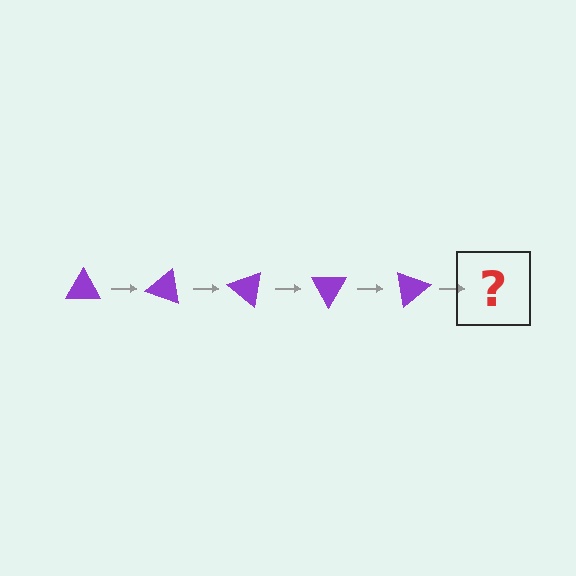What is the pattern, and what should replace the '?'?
The pattern is that the triangle rotates 20 degrees each step. The '?' should be a purple triangle rotated 100 degrees.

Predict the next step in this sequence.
The next step is a purple triangle rotated 100 degrees.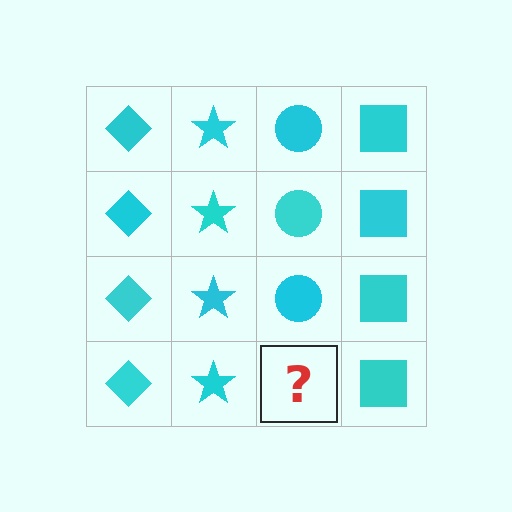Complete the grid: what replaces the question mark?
The question mark should be replaced with a cyan circle.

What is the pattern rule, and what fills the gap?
The rule is that each column has a consistent shape. The gap should be filled with a cyan circle.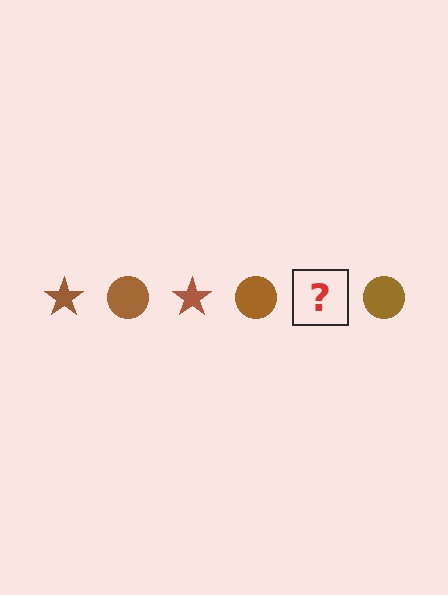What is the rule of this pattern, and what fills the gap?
The rule is that the pattern cycles through star, circle shapes in brown. The gap should be filled with a brown star.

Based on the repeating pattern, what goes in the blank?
The blank should be a brown star.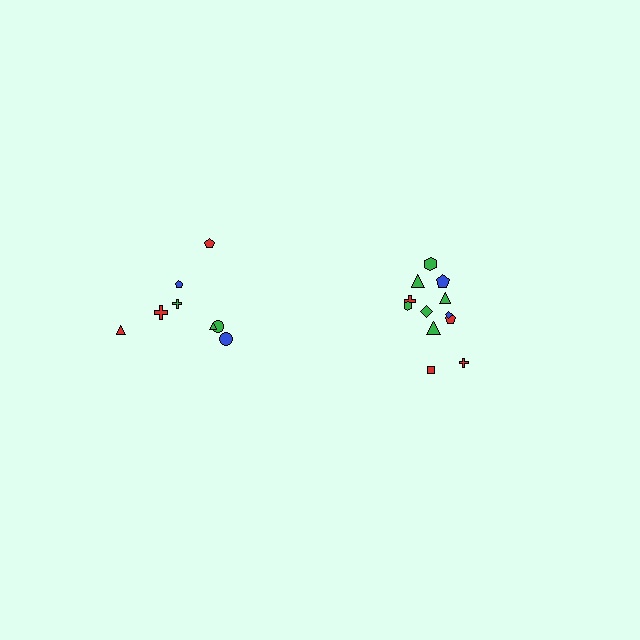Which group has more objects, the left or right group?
The right group.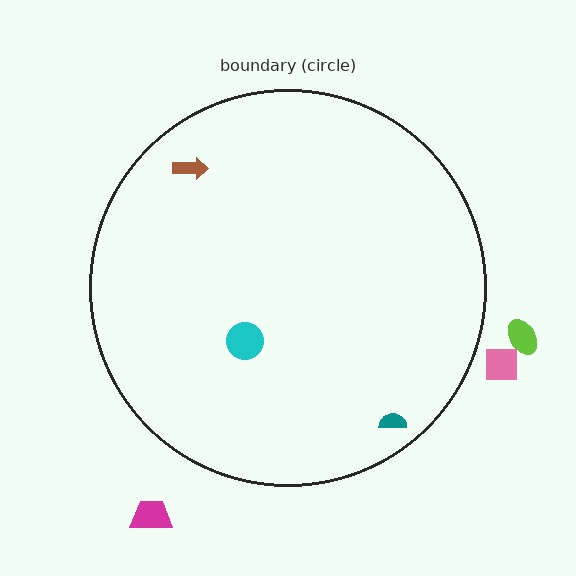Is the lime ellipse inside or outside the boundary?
Outside.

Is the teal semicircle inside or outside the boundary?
Inside.